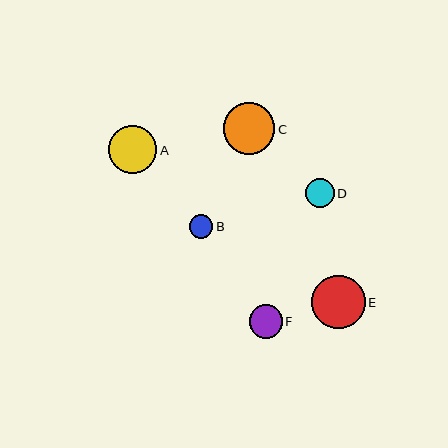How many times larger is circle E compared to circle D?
Circle E is approximately 1.8 times the size of circle D.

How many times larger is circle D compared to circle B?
Circle D is approximately 1.2 times the size of circle B.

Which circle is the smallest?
Circle B is the smallest with a size of approximately 24 pixels.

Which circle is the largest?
Circle E is the largest with a size of approximately 54 pixels.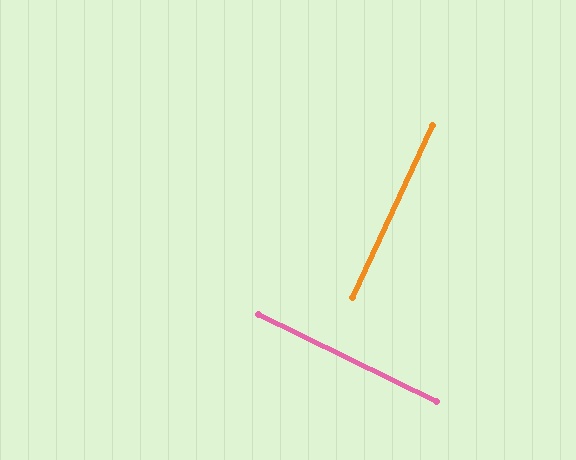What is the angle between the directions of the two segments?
Approximately 89 degrees.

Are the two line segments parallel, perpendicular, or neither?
Perpendicular — they meet at approximately 89°.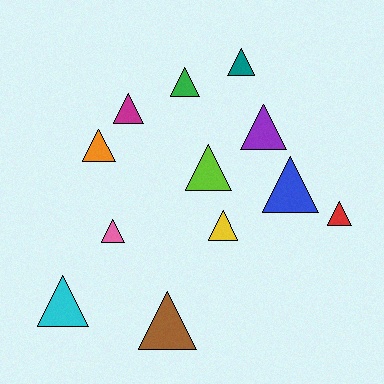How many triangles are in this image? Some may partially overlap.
There are 12 triangles.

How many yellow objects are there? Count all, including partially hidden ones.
There is 1 yellow object.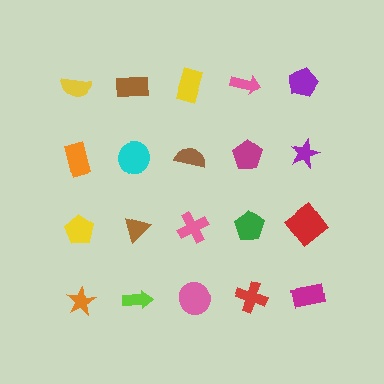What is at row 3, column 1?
A yellow pentagon.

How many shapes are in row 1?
5 shapes.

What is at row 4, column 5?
A magenta rectangle.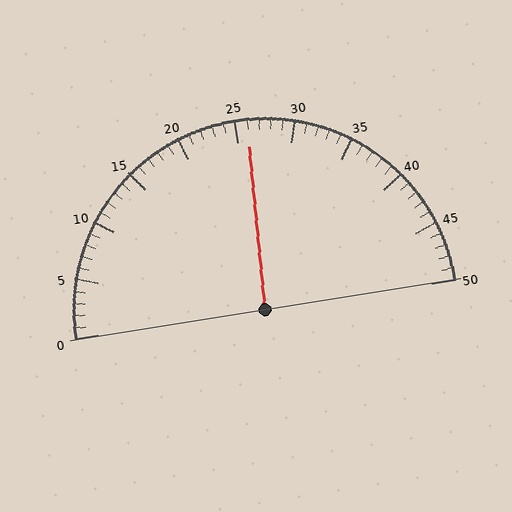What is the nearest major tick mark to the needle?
The nearest major tick mark is 25.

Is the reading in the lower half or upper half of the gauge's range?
The reading is in the upper half of the range (0 to 50).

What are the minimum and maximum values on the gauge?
The gauge ranges from 0 to 50.